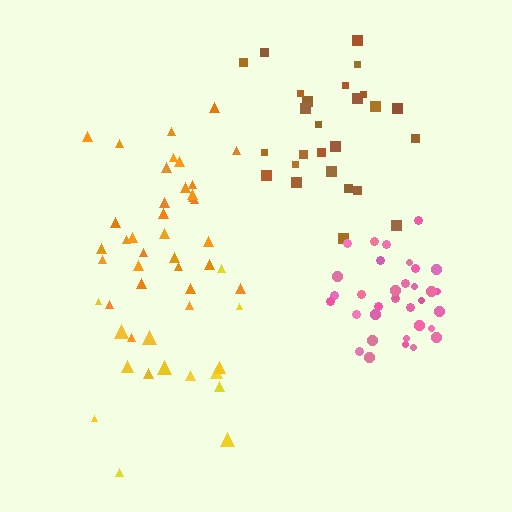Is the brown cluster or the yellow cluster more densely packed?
Brown.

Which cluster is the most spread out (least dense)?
Yellow.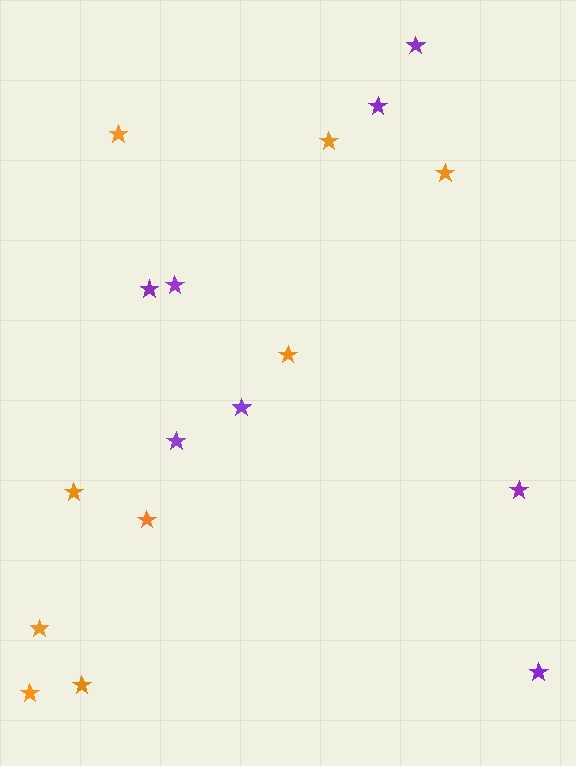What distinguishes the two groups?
There are 2 groups: one group of purple stars (8) and one group of orange stars (9).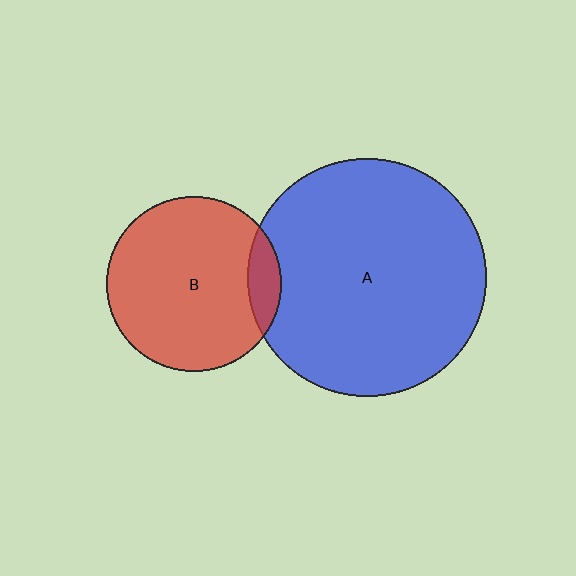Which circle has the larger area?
Circle A (blue).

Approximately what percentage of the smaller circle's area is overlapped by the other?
Approximately 10%.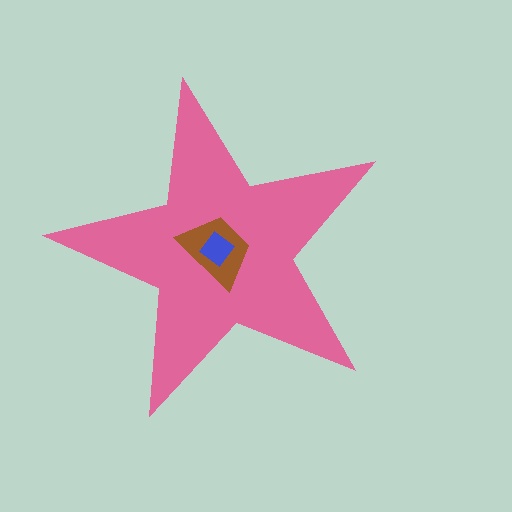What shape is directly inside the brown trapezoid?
The blue diamond.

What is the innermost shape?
The blue diamond.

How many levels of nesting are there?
3.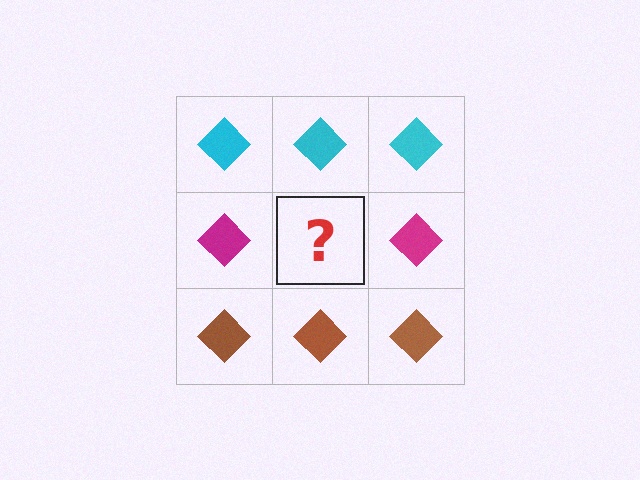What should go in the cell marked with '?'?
The missing cell should contain a magenta diamond.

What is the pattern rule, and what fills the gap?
The rule is that each row has a consistent color. The gap should be filled with a magenta diamond.